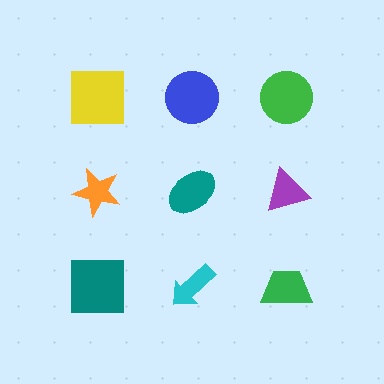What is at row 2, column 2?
A teal ellipse.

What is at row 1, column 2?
A blue circle.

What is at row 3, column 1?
A teal square.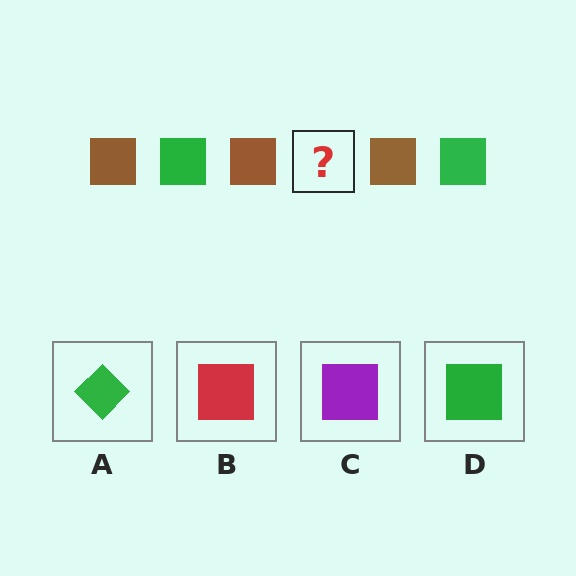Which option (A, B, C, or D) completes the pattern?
D.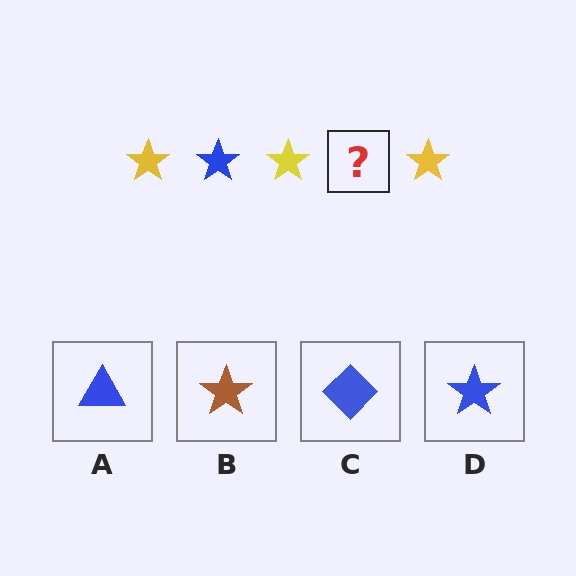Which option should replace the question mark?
Option D.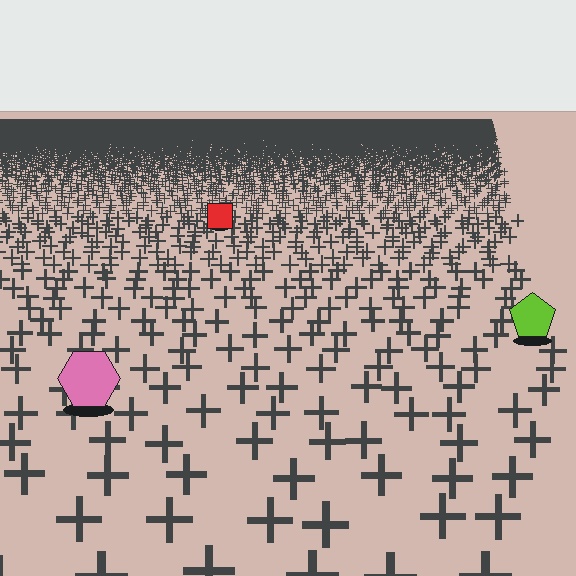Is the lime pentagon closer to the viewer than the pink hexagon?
No. The pink hexagon is closer — you can tell from the texture gradient: the ground texture is coarser near it.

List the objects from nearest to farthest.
From nearest to farthest: the pink hexagon, the lime pentagon, the red square.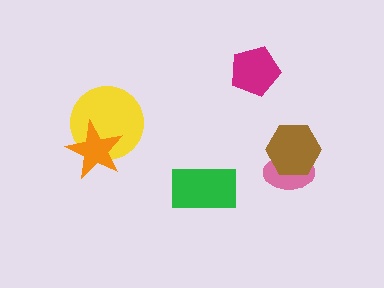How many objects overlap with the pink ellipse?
1 object overlaps with the pink ellipse.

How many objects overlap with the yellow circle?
1 object overlaps with the yellow circle.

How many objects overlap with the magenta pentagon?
0 objects overlap with the magenta pentagon.